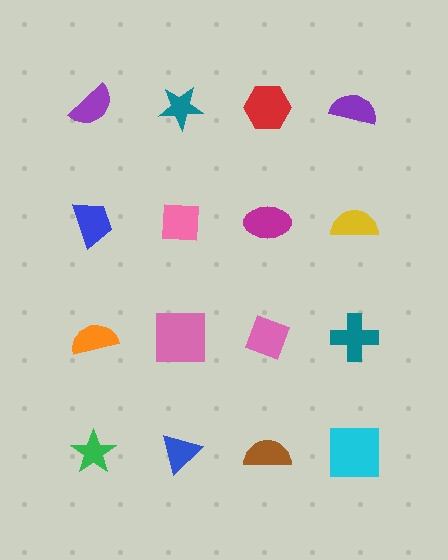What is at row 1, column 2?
A teal star.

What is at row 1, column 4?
A purple semicircle.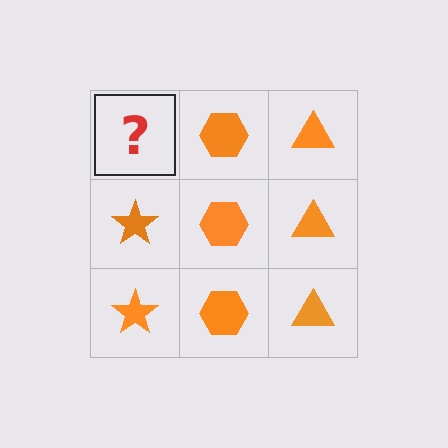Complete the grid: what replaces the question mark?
The question mark should be replaced with an orange star.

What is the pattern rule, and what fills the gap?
The rule is that each column has a consistent shape. The gap should be filled with an orange star.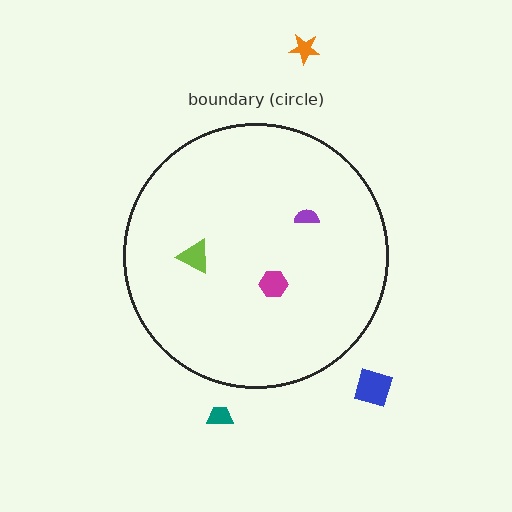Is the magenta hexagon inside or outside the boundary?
Inside.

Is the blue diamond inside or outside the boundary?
Outside.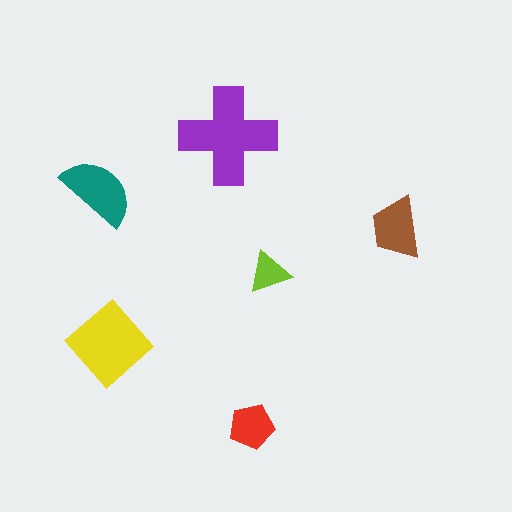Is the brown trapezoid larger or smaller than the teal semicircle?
Smaller.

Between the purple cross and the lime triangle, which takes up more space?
The purple cross.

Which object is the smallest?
The lime triangle.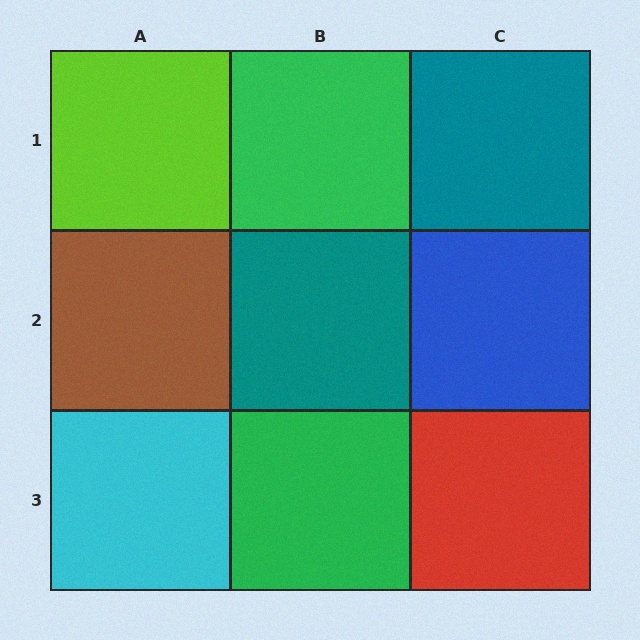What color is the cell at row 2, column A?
Brown.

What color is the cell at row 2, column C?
Blue.